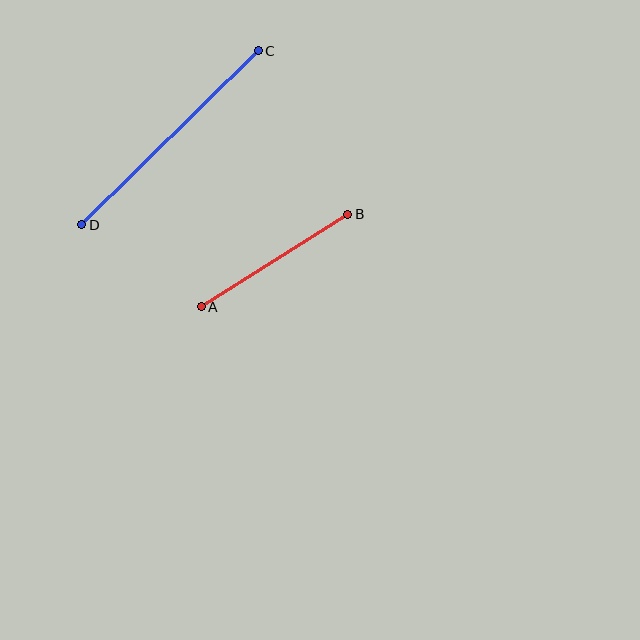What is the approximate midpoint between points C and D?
The midpoint is at approximately (170, 138) pixels.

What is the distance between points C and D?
The distance is approximately 248 pixels.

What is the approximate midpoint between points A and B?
The midpoint is at approximately (275, 261) pixels.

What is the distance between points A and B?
The distance is approximately 173 pixels.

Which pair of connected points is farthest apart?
Points C and D are farthest apart.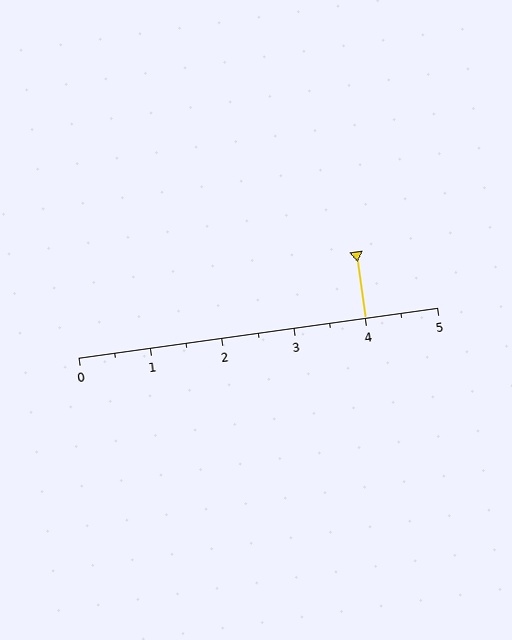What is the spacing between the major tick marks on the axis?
The major ticks are spaced 1 apart.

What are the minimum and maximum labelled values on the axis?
The axis runs from 0 to 5.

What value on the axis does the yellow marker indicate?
The marker indicates approximately 4.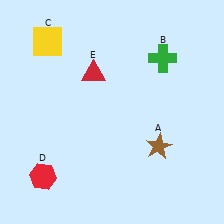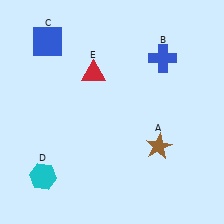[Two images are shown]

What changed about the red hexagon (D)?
In Image 1, D is red. In Image 2, it changed to cyan.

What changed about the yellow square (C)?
In Image 1, C is yellow. In Image 2, it changed to blue.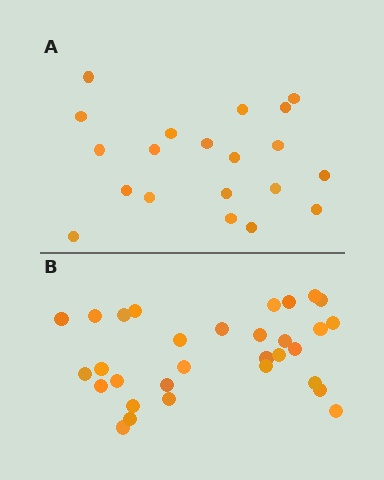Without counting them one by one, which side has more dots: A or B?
Region B (the bottom region) has more dots.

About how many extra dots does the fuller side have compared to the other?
Region B has roughly 12 or so more dots than region A.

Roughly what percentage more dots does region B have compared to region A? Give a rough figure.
About 55% more.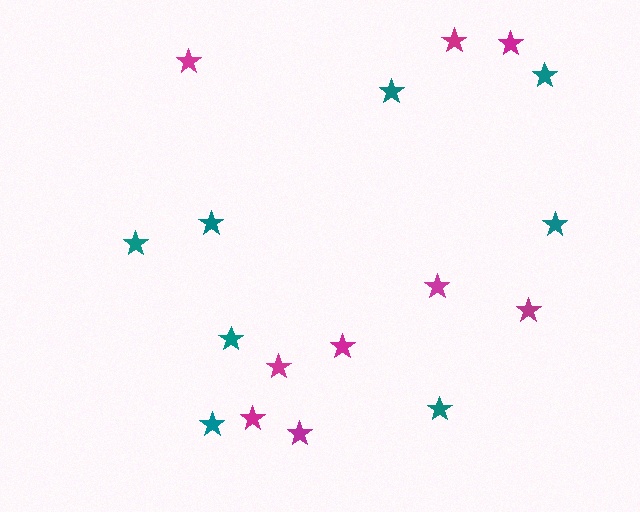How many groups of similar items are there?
There are 2 groups: one group of teal stars (8) and one group of magenta stars (9).